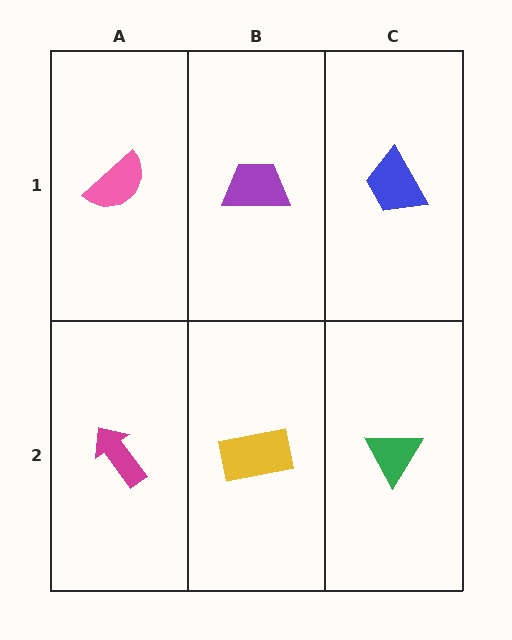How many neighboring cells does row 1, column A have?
2.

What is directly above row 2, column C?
A blue trapezoid.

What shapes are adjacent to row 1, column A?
A magenta arrow (row 2, column A), a purple trapezoid (row 1, column B).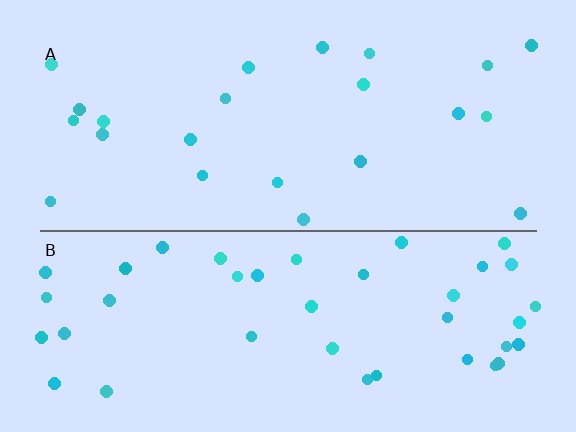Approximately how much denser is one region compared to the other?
Approximately 1.8× — region B over region A.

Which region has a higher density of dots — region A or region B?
B (the bottom).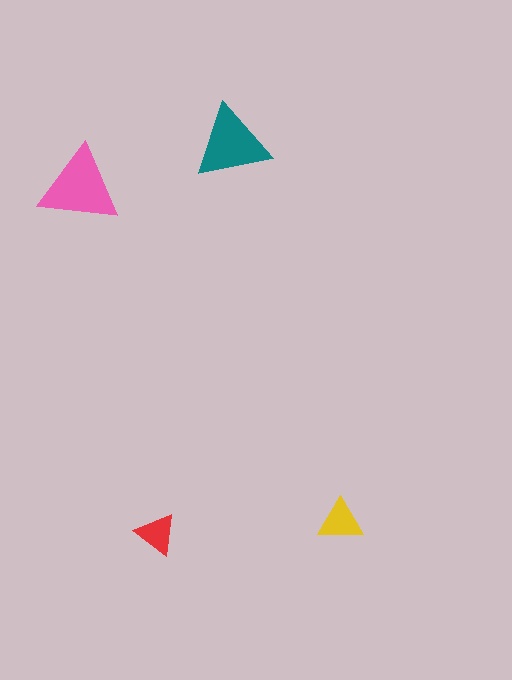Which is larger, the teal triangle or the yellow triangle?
The teal one.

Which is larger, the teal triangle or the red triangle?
The teal one.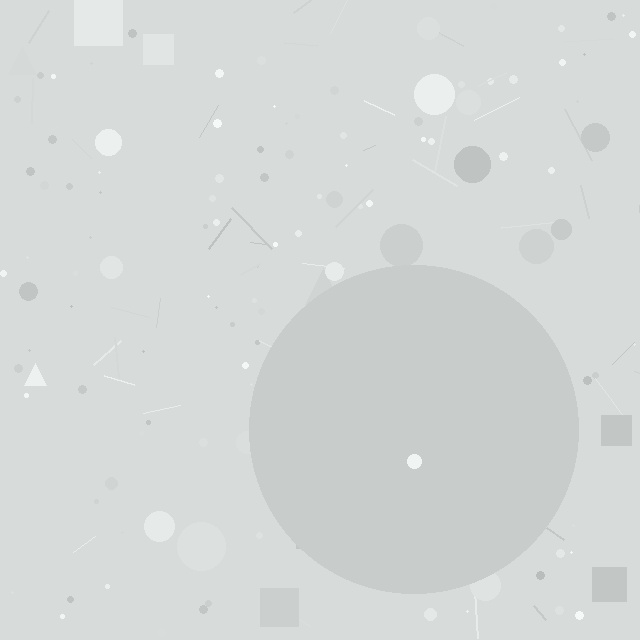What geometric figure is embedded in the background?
A circle is embedded in the background.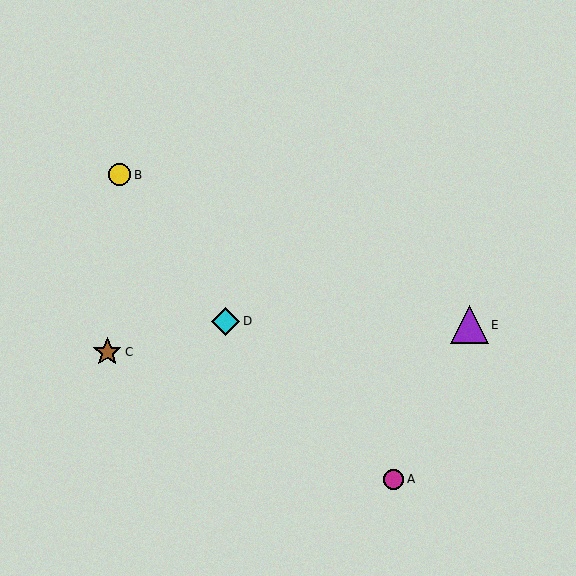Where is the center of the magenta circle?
The center of the magenta circle is at (393, 479).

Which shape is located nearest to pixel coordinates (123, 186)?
The yellow circle (labeled B) at (120, 175) is nearest to that location.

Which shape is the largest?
The purple triangle (labeled E) is the largest.